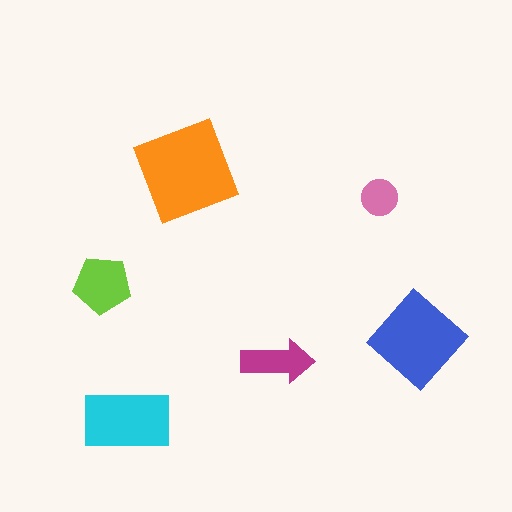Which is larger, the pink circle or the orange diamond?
The orange diamond.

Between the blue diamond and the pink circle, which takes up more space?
The blue diamond.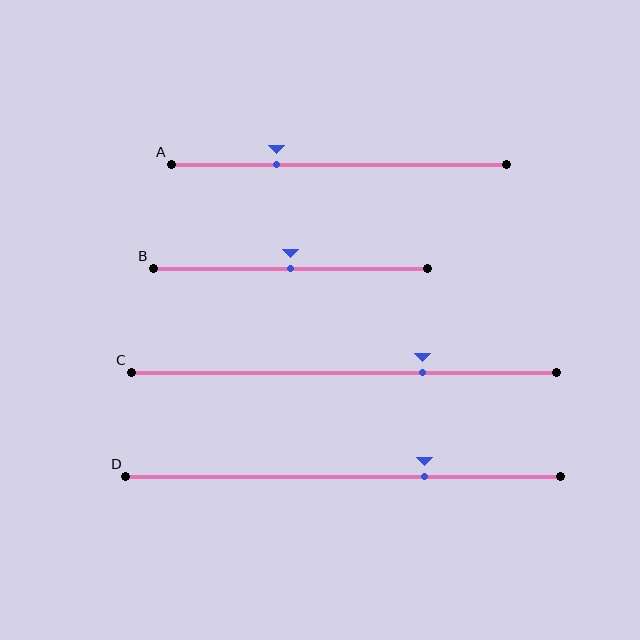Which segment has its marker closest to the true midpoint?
Segment B has its marker closest to the true midpoint.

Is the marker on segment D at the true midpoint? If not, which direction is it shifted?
No, the marker on segment D is shifted to the right by about 19% of the segment length.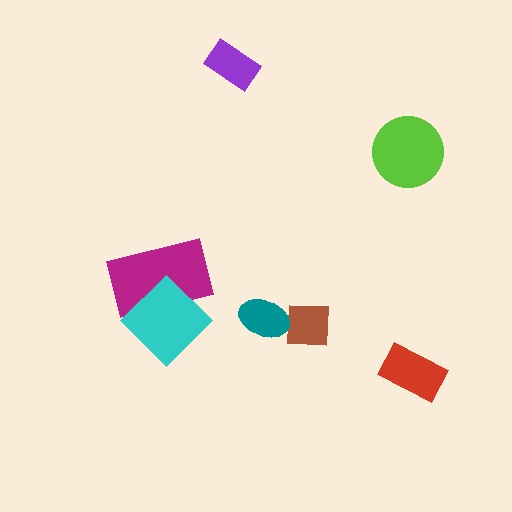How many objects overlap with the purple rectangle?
0 objects overlap with the purple rectangle.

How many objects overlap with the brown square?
1 object overlaps with the brown square.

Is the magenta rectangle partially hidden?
Yes, it is partially covered by another shape.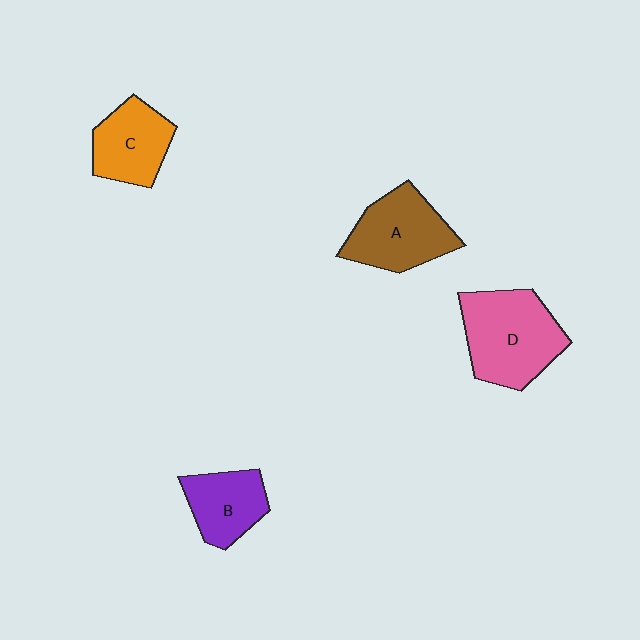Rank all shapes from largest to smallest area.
From largest to smallest: D (pink), A (brown), C (orange), B (purple).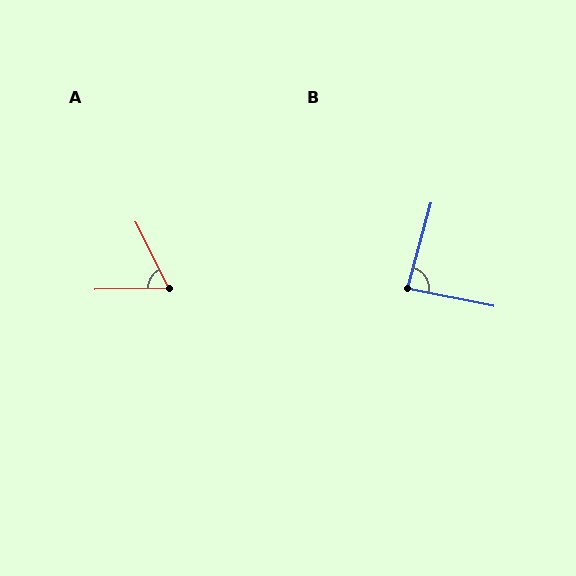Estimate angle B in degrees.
Approximately 86 degrees.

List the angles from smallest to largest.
A (65°), B (86°).